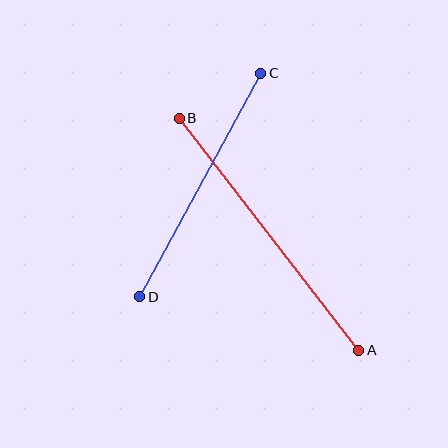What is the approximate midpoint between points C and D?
The midpoint is at approximately (200, 185) pixels.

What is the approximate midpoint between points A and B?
The midpoint is at approximately (269, 234) pixels.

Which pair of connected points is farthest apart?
Points A and B are farthest apart.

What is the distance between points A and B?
The distance is approximately 293 pixels.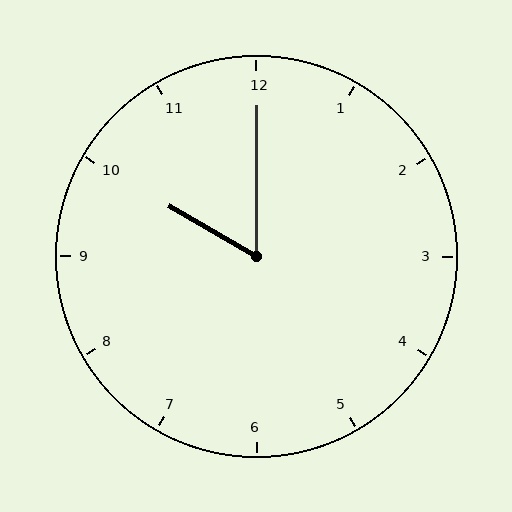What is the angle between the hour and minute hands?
Approximately 60 degrees.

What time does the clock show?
10:00.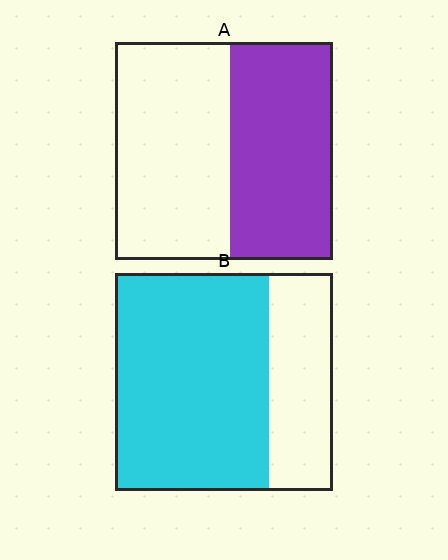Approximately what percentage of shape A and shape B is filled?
A is approximately 45% and B is approximately 70%.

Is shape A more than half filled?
Roughly half.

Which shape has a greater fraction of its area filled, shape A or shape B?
Shape B.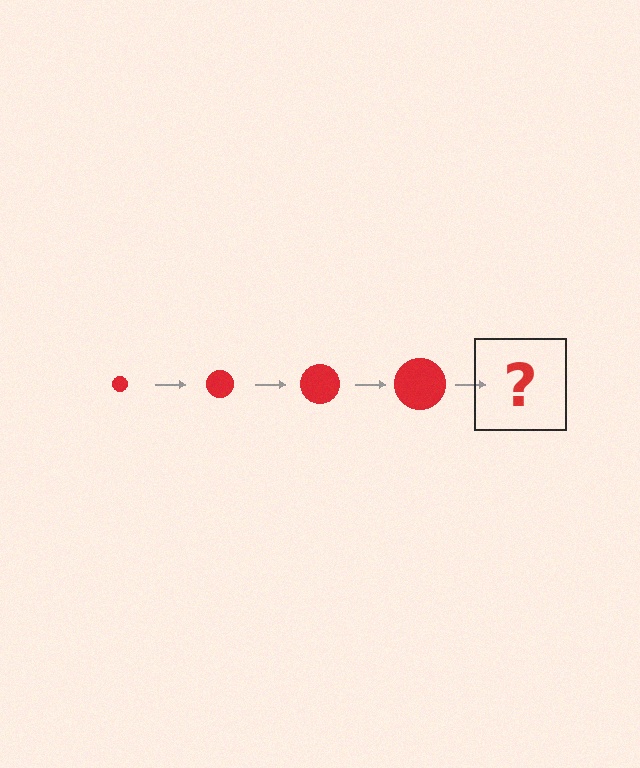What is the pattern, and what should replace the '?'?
The pattern is that the circle gets progressively larger each step. The '?' should be a red circle, larger than the previous one.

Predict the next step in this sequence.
The next step is a red circle, larger than the previous one.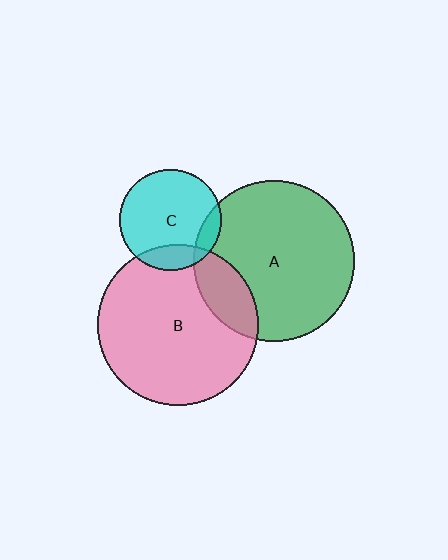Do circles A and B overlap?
Yes.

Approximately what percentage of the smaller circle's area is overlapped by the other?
Approximately 20%.